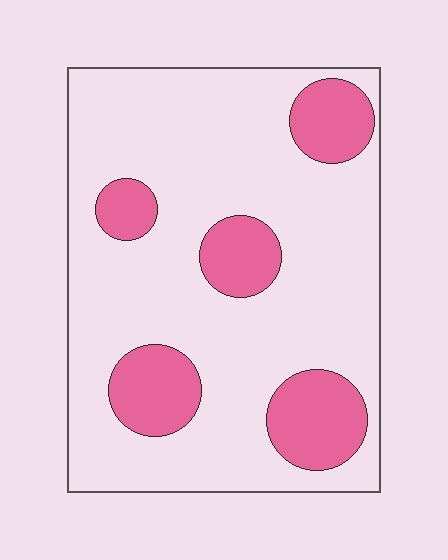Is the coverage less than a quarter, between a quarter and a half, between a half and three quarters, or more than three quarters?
Less than a quarter.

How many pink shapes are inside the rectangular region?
5.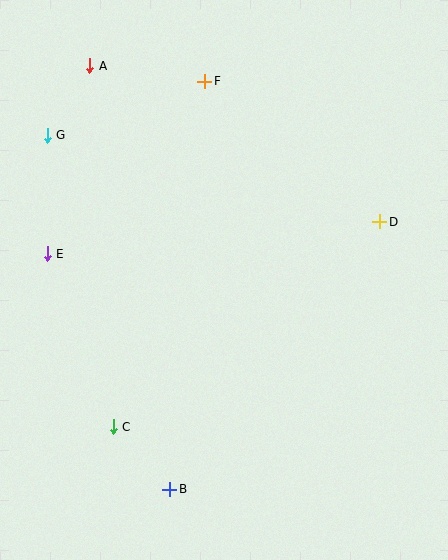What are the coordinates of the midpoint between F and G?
The midpoint between F and G is at (126, 108).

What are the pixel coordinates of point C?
Point C is at (113, 427).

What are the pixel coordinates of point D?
Point D is at (380, 222).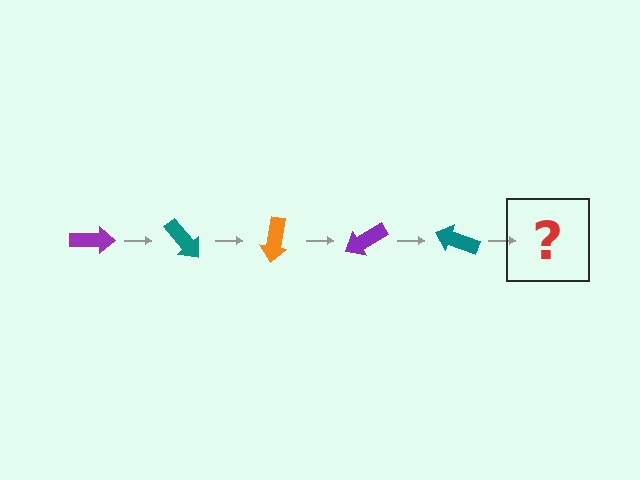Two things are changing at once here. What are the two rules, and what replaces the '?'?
The two rules are that it rotates 50 degrees each step and the color cycles through purple, teal, and orange. The '?' should be an orange arrow, rotated 250 degrees from the start.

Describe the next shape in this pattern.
It should be an orange arrow, rotated 250 degrees from the start.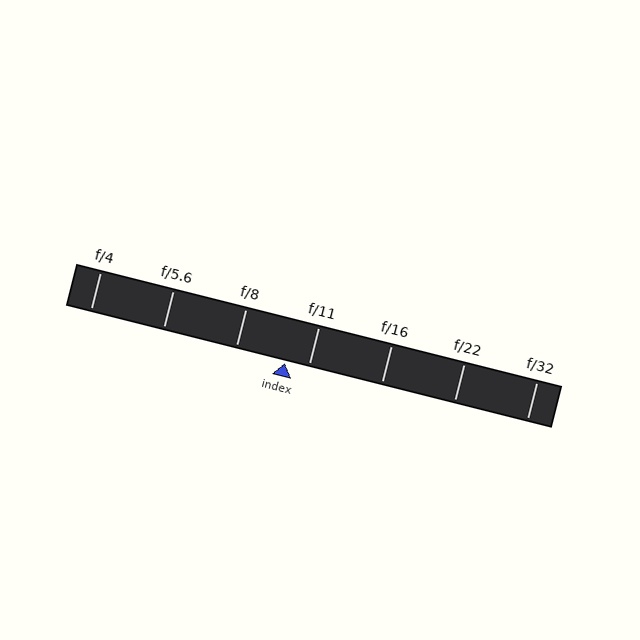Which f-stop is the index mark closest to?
The index mark is closest to f/11.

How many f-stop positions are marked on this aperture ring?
There are 7 f-stop positions marked.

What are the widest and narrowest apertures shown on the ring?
The widest aperture shown is f/4 and the narrowest is f/32.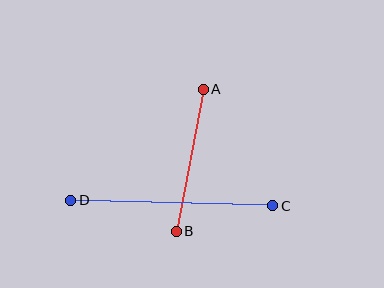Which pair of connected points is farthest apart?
Points C and D are farthest apart.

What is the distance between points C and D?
The distance is approximately 202 pixels.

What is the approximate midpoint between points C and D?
The midpoint is at approximately (172, 203) pixels.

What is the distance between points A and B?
The distance is approximately 145 pixels.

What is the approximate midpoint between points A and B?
The midpoint is at approximately (190, 160) pixels.